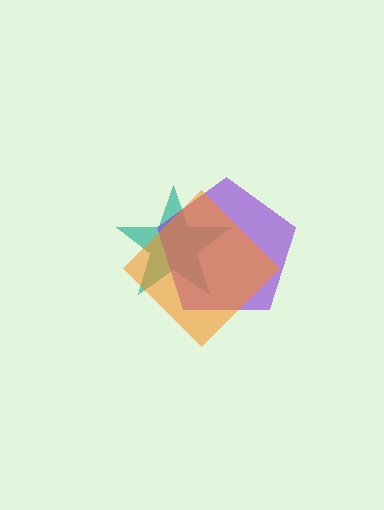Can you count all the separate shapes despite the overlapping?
Yes, there are 3 separate shapes.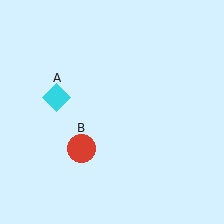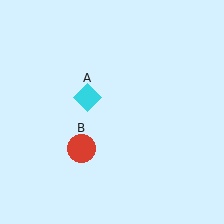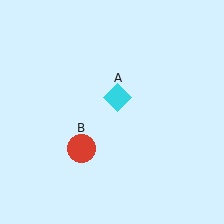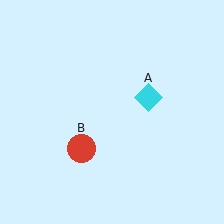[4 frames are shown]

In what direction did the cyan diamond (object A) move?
The cyan diamond (object A) moved right.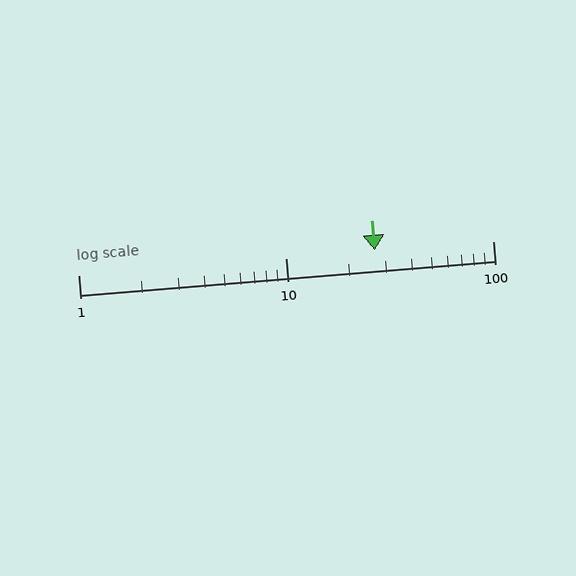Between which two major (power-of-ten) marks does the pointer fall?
The pointer is between 10 and 100.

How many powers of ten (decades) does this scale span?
The scale spans 2 decades, from 1 to 100.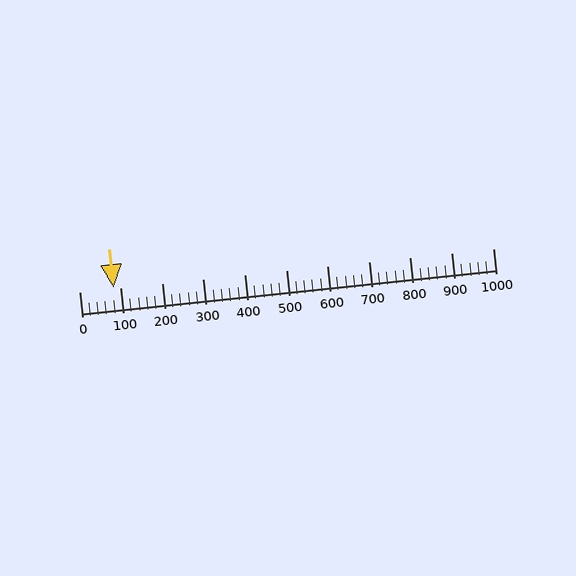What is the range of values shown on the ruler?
The ruler shows values from 0 to 1000.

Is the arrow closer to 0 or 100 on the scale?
The arrow is closer to 100.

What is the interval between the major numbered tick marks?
The major tick marks are spaced 100 units apart.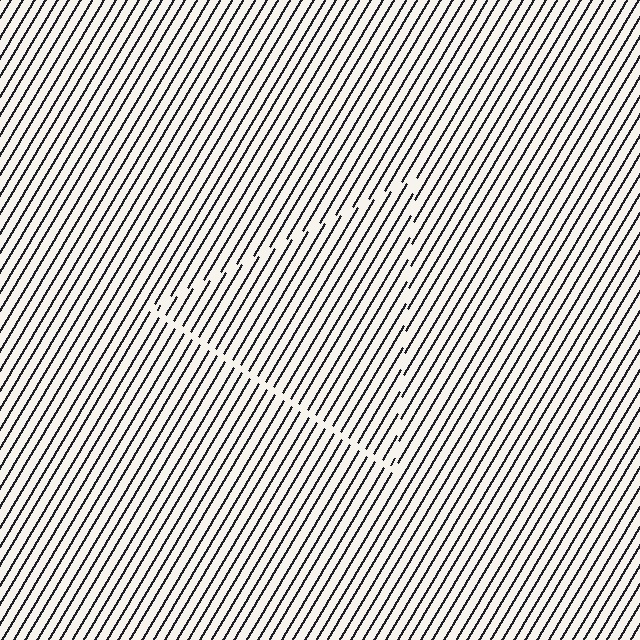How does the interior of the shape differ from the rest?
The interior of the shape contains the same grating, shifted by half a period — the contour is defined by the phase discontinuity where line-ends from the inner and outer gratings abut.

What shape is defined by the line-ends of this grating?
An illusory triangle. The interior of the shape contains the same grating, shifted by half a period — the contour is defined by the phase discontinuity where line-ends from the inner and outer gratings abut.